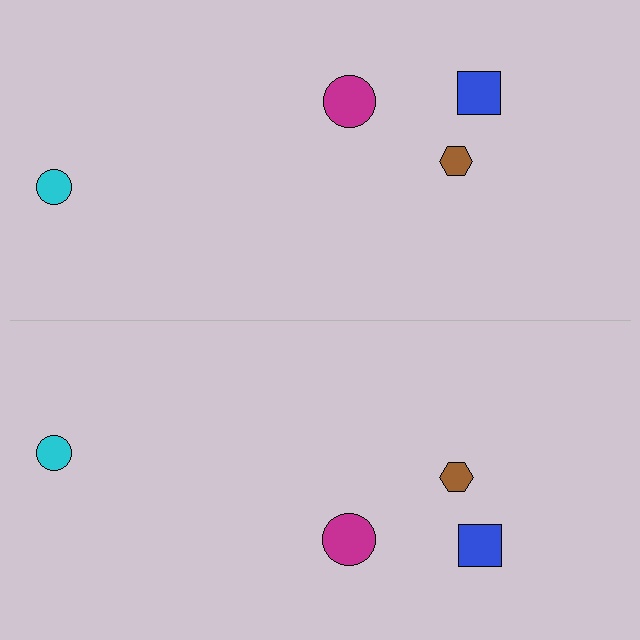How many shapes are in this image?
There are 8 shapes in this image.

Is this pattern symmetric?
Yes, this pattern has bilateral (reflection) symmetry.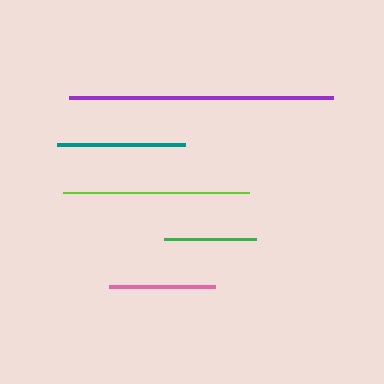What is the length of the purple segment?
The purple segment is approximately 264 pixels long.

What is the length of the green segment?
The green segment is approximately 92 pixels long.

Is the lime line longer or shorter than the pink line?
The lime line is longer than the pink line.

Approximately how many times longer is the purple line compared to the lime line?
The purple line is approximately 1.4 times the length of the lime line.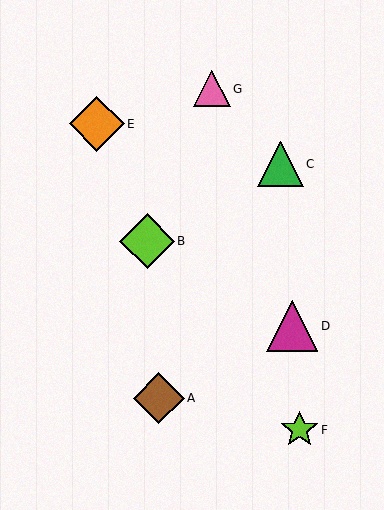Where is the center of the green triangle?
The center of the green triangle is at (280, 164).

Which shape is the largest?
The orange diamond (labeled E) is the largest.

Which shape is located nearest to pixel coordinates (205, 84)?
The pink triangle (labeled G) at (212, 89) is nearest to that location.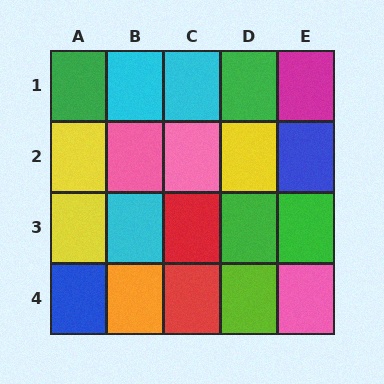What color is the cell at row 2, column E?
Blue.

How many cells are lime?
1 cell is lime.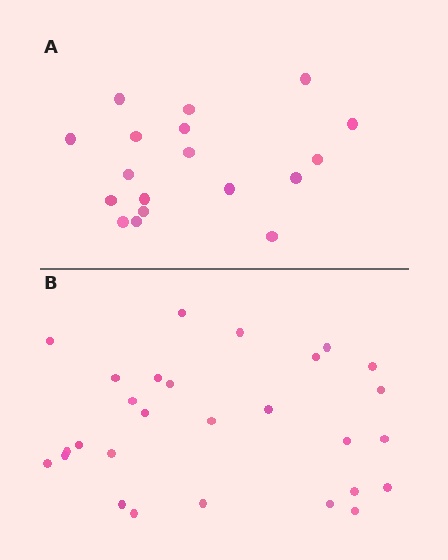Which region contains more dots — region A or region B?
Region B (the bottom region) has more dots.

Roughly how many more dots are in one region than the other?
Region B has roughly 10 or so more dots than region A.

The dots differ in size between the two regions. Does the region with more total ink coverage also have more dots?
No. Region A has more total ink coverage because its dots are larger, but region B actually contains more individual dots. Total area can be misleading — the number of items is what matters here.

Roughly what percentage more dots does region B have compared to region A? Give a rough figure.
About 55% more.